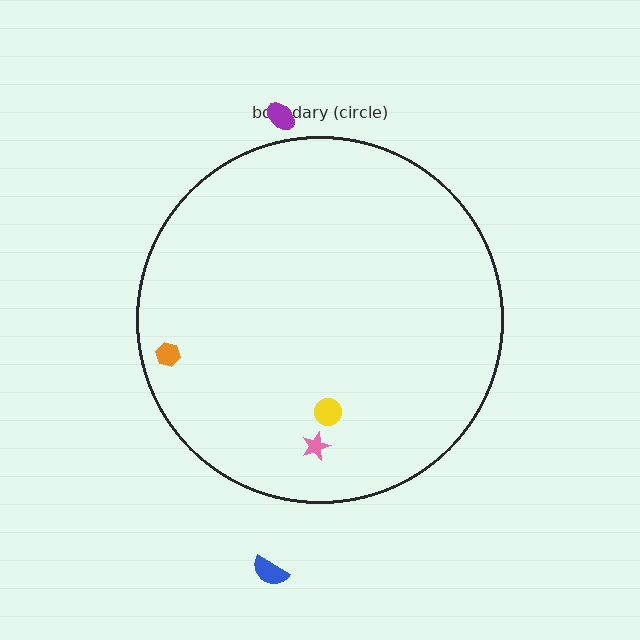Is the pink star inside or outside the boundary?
Inside.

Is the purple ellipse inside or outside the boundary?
Outside.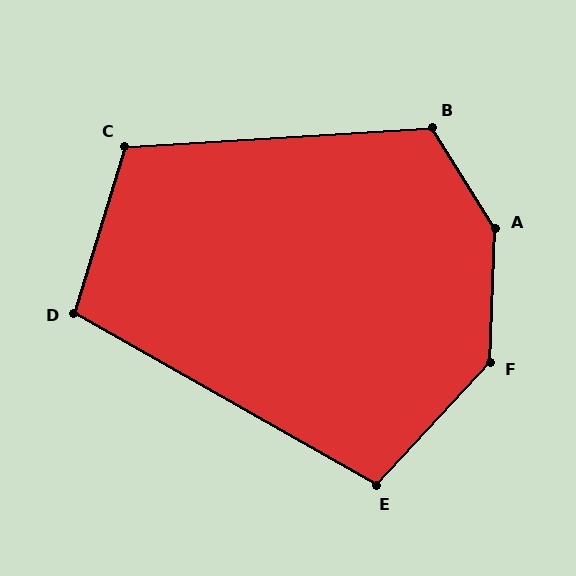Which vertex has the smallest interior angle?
D, at approximately 103 degrees.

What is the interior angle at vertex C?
Approximately 111 degrees (obtuse).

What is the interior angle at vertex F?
Approximately 139 degrees (obtuse).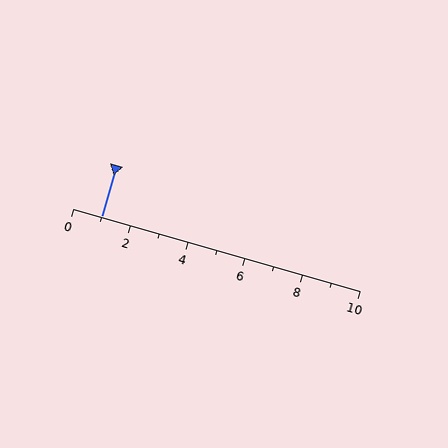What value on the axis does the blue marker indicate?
The marker indicates approximately 1.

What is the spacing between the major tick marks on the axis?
The major ticks are spaced 2 apart.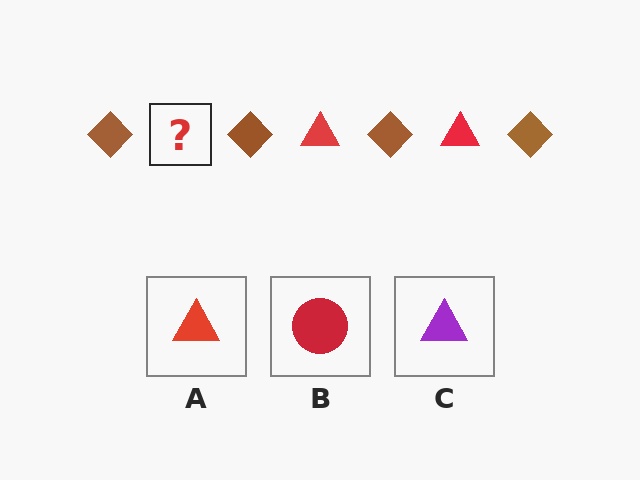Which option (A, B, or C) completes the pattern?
A.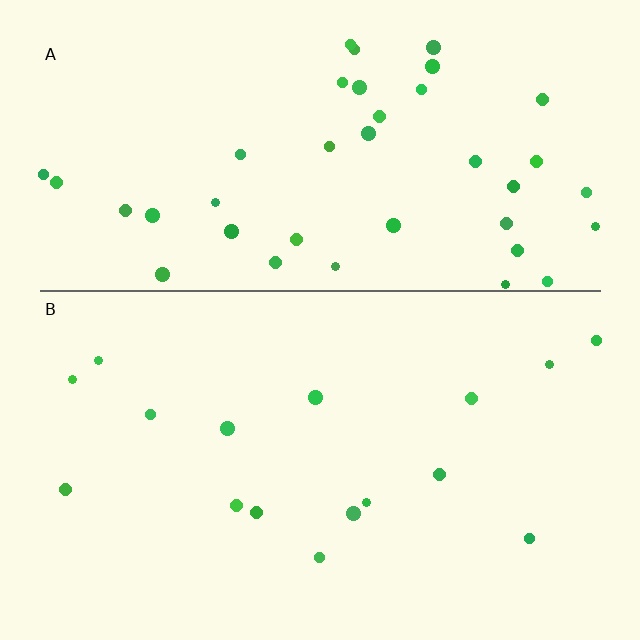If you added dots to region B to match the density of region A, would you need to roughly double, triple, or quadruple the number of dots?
Approximately double.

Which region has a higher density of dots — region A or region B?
A (the top).